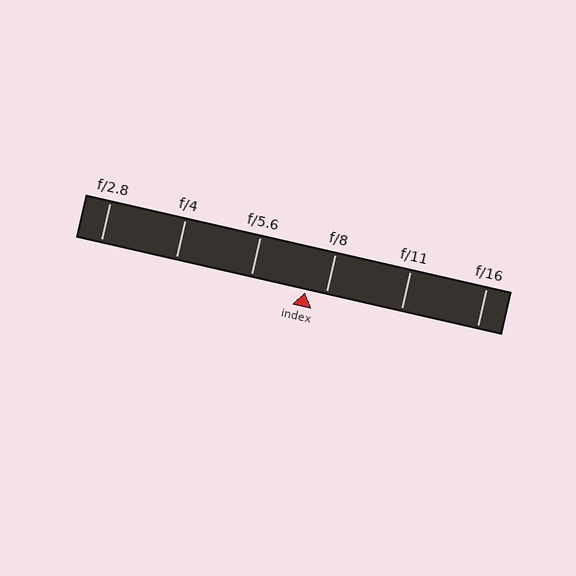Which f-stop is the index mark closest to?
The index mark is closest to f/8.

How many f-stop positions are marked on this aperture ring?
There are 6 f-stop positions marked.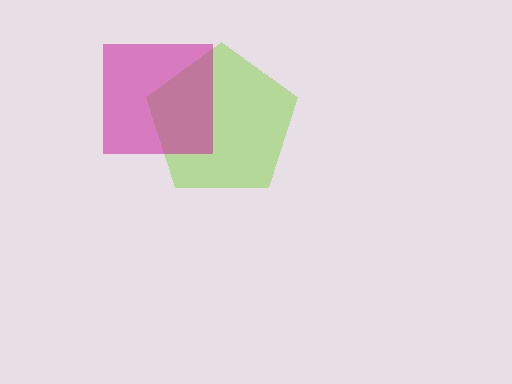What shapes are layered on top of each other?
The layered shapes are: a lime pentagon, a magenta square.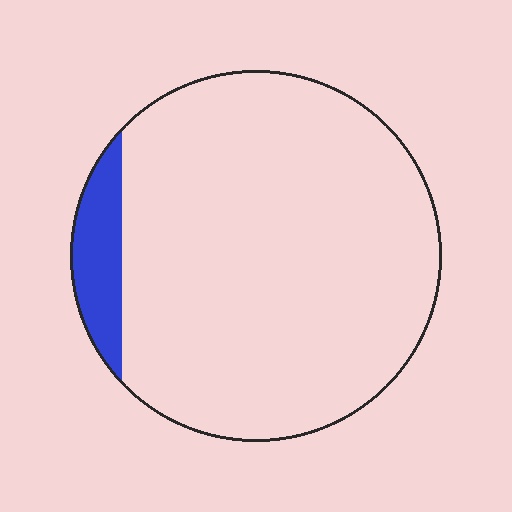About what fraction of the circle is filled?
About one tenth (1/10).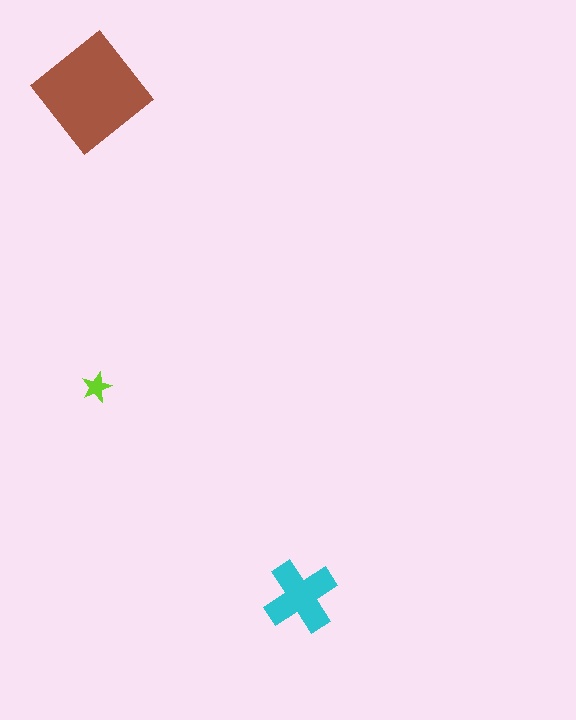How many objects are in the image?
There are 3 objects in the image.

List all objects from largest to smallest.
The brown diamond, the cyan cross, the lime star.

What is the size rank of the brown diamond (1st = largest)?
1st.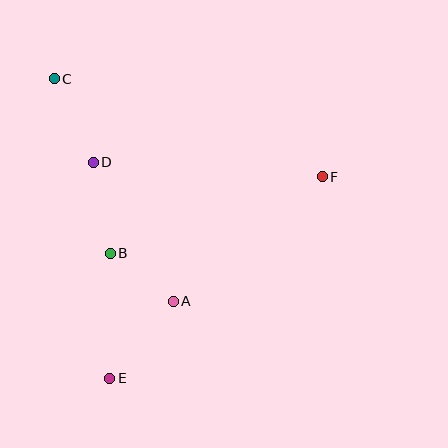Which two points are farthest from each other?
Points C and E are farthest from each other.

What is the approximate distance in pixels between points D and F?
The distance between D and F is approximately 230 pixels.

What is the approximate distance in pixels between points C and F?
The distance between C and F is approximately 285 pixels.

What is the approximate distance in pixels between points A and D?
The distance between A and D is approximately 160 pixels.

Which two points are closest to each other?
Points A and B are closest to each other.